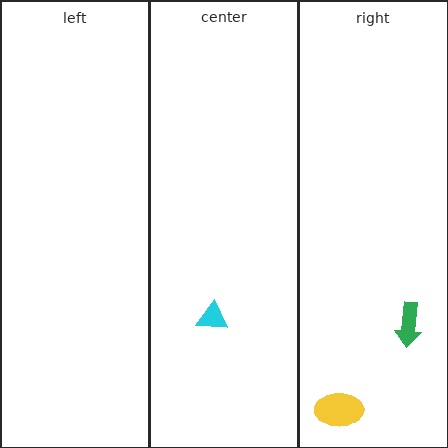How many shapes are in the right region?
2.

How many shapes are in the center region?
1.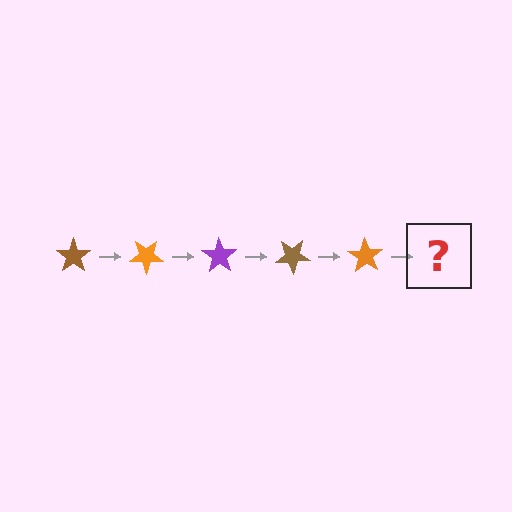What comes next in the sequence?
The next element should be a purple star, rotated 175 degrees from the start.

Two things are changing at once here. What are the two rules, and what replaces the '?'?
The two rules are that it rotates 35 degrees each step and the color cycles through brown, orange, and purple. The '?' should be a purple star, rotated 175 degrees from the start.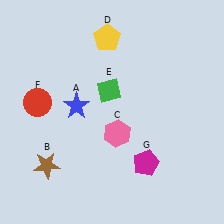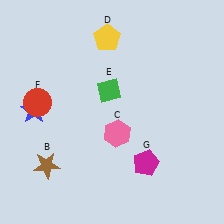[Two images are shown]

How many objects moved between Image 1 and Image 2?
1 object moved between the two images.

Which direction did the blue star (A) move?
The blue star (A) moved left.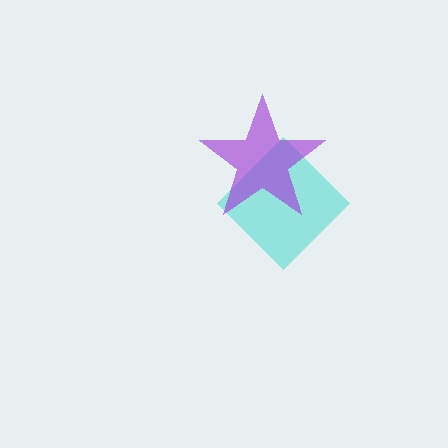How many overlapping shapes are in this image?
There are 2 overlapping shapes in the image.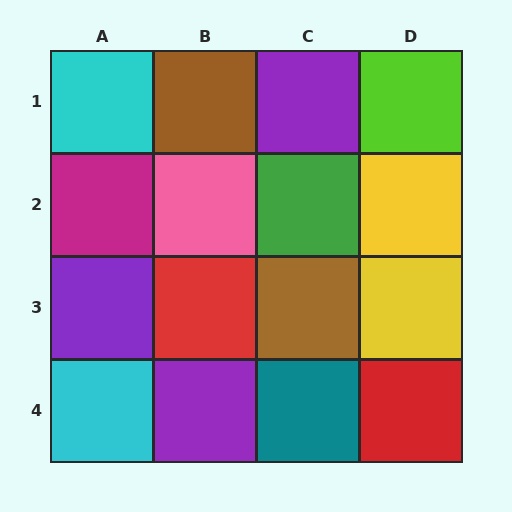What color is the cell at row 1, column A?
Cyan.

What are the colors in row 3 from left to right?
Purple, red, brown, yellow.